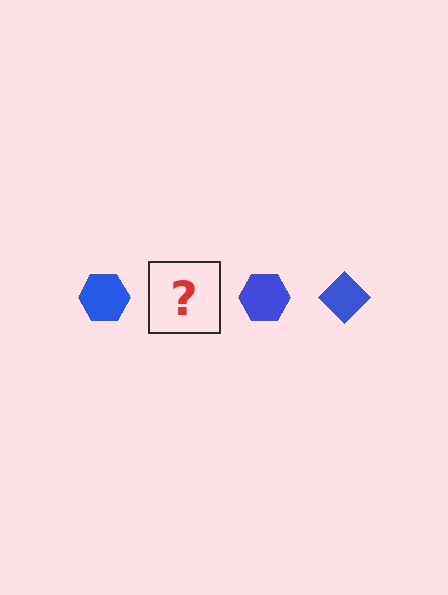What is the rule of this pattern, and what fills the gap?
The rule is that the pattern cycles through hexagon, diamond shapes in blue. The gap should be filled with a blue diamond.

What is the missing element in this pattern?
The missing element is a blue diamond.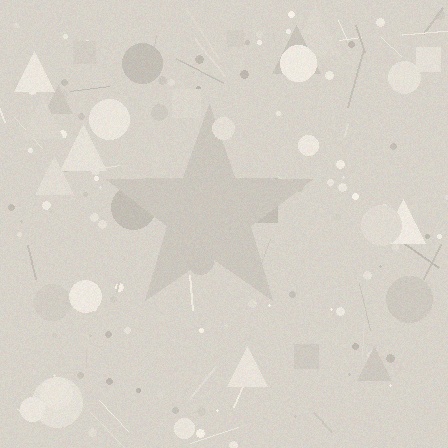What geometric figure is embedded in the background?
A star is embedded in the background.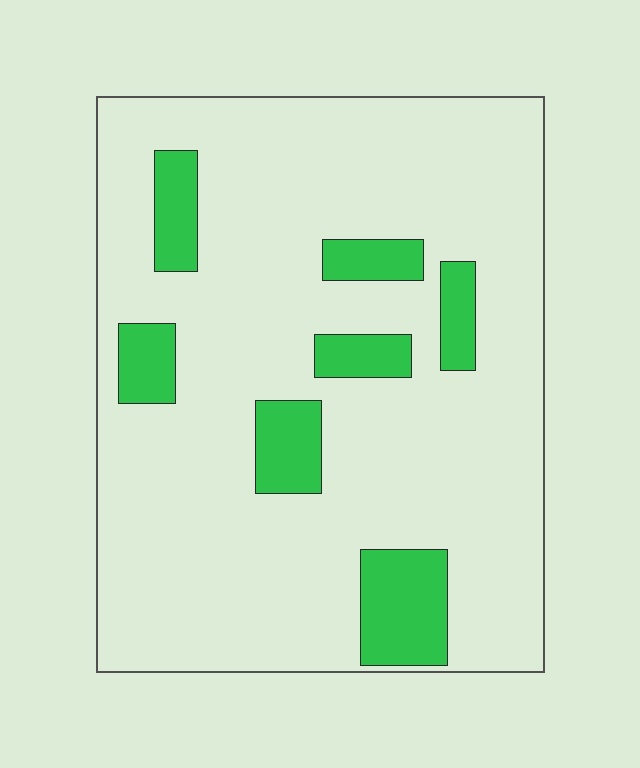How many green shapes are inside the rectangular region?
7.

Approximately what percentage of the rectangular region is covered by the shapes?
Approximately 15%.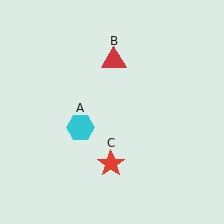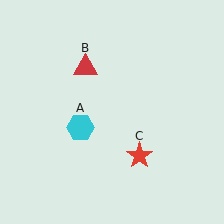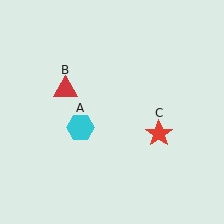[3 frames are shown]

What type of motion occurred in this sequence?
The red triangle (object B), red star (object C) rotated counterclockwise around the center of the scene.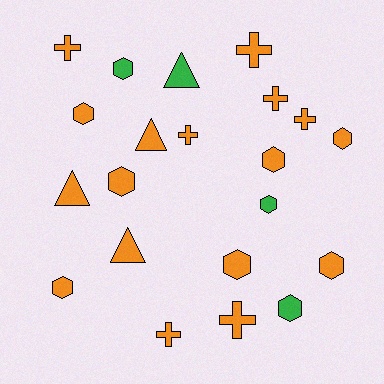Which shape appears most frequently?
Hexagon, with 10 objects.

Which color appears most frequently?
Orange, with 17 objects.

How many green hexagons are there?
There are 3 green hexagons.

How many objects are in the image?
There are 21 objects.